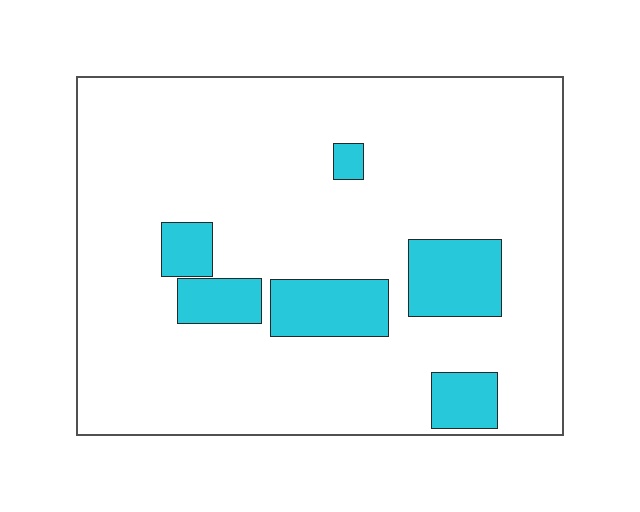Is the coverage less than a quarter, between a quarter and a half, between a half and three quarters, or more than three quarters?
Less than a quarter.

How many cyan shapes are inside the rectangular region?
6.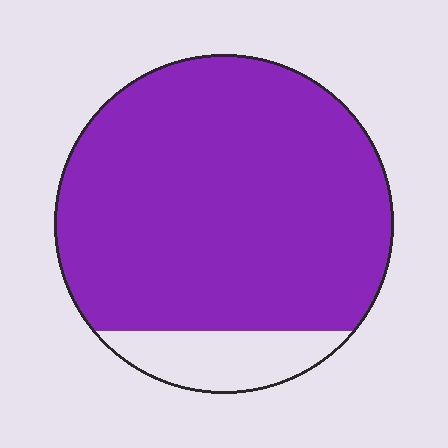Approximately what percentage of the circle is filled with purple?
Approximately 85%.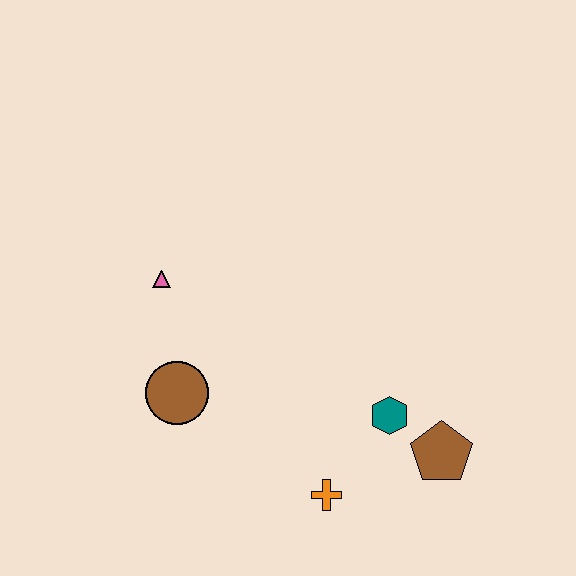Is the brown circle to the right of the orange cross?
No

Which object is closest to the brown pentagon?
The teal hexagon is closest to the brown pentagon.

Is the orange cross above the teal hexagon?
No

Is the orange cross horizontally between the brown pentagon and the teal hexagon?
No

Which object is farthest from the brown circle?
The brown pentagon is farthest from the brown circle.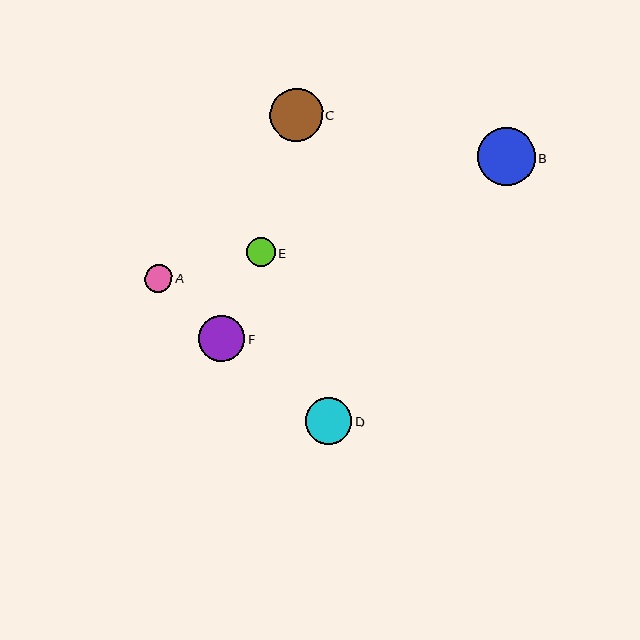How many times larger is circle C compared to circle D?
Circle C is approximately 1.1 times the size of circle D.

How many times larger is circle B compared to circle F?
Circle B is approximately 1.2 times the size of circle F.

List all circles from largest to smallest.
From largest to smallest: B, C, D, F, E, A.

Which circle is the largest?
Circle B is the largest with a size of approximately 58 pixels.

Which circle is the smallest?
Circle A is the smallest with a size of approximately 28 pixels.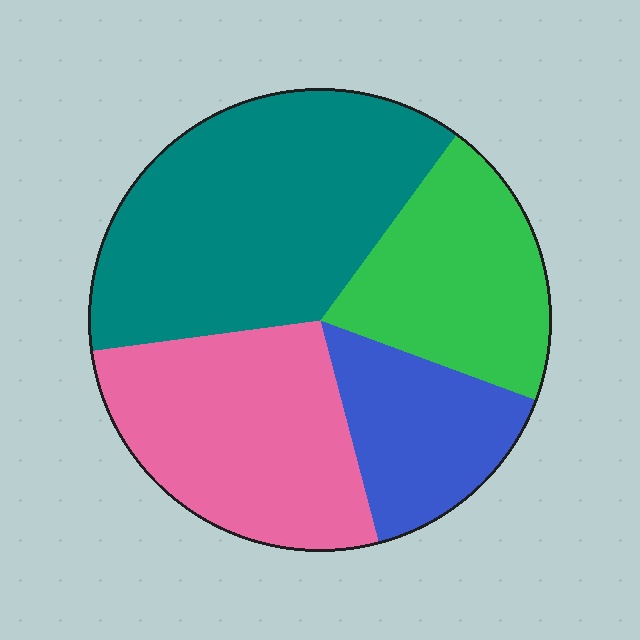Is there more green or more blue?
Green.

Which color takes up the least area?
Blue, at roughly 15%.